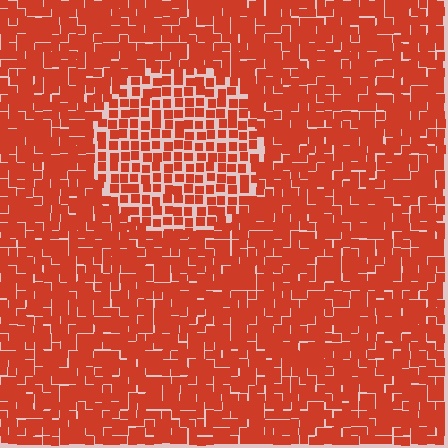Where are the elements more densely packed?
The elements are more densely packed outside the circle boundary.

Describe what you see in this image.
The image contains small red elements arranged at two different densities. A circle-shaped region is visible where the elements are less densely packed than the surrounding area.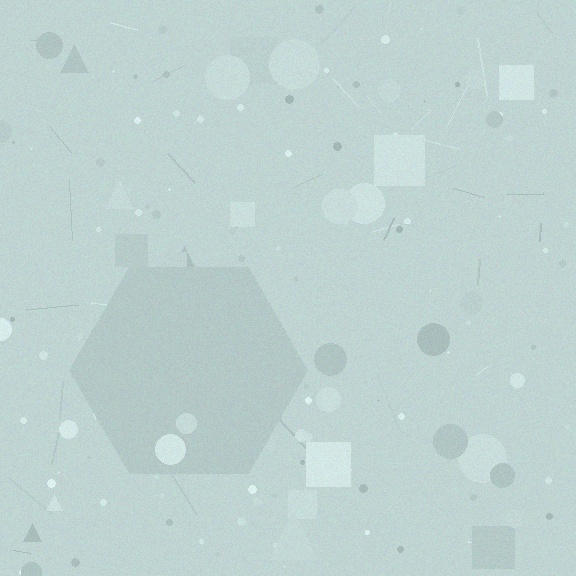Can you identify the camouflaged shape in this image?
The camouflaged shape is a hexagon.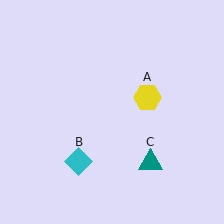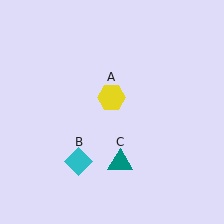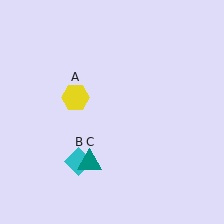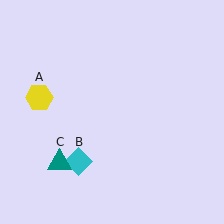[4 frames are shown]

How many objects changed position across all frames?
2 objects changed position: yellow hexagon (object A), teal triangle (object C).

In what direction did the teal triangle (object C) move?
The teal triangle (object C) moved left.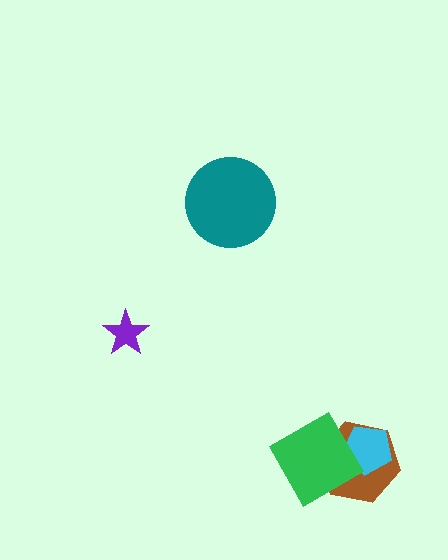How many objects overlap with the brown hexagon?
2 objects overlap with the brown hexagon.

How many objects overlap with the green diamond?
2 objects overlap with the green diamond.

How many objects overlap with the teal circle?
0 objects overlap with the teal circle.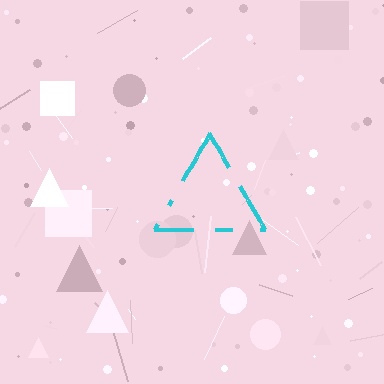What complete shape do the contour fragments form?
The contour fragments form a triangle.